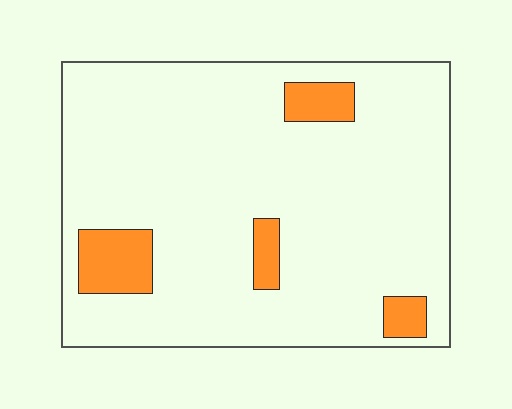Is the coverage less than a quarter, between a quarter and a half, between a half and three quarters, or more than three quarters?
Less than a quarter.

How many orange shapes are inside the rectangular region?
4.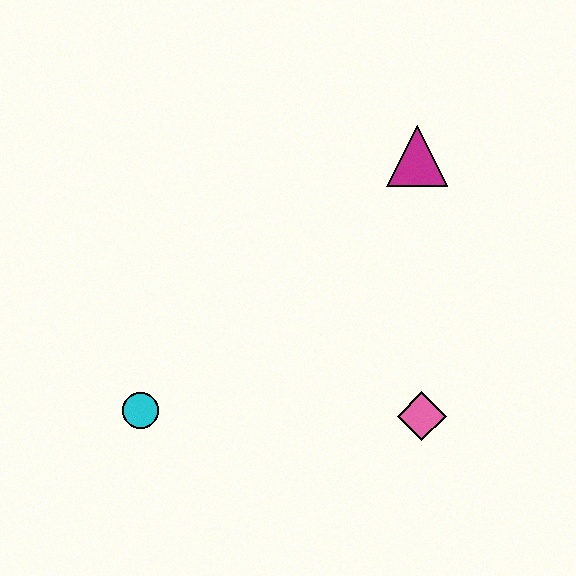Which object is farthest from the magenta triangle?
The cyan circle is farthest from the magenta triangle.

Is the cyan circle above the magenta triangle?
No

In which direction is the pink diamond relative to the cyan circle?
The pink diamond is to the right of the cyan circle.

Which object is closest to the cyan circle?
The pink diamond is closest to the cyan circle.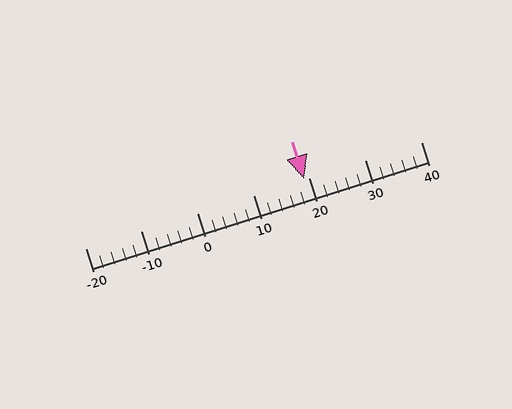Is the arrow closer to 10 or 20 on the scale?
The arrow is closer to 20.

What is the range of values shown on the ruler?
The ruler shows values from -20 to 40.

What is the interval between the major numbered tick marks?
The major tick marks are spaced 10 units apart.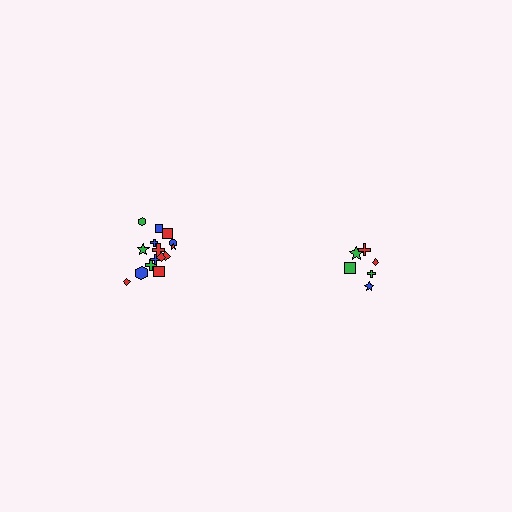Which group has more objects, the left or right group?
The left group.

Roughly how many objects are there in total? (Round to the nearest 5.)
Roughly 20 objects in total.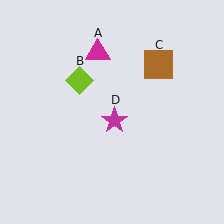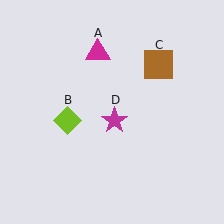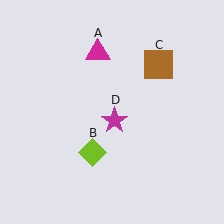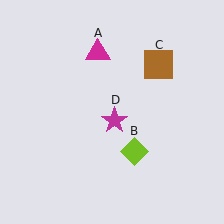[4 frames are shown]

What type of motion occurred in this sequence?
The lime diamond (object B) rotated counterclockwise around the center of the scene.